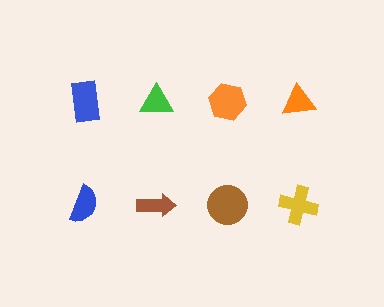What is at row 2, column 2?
A brown arrow.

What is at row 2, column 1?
A blue semicircle.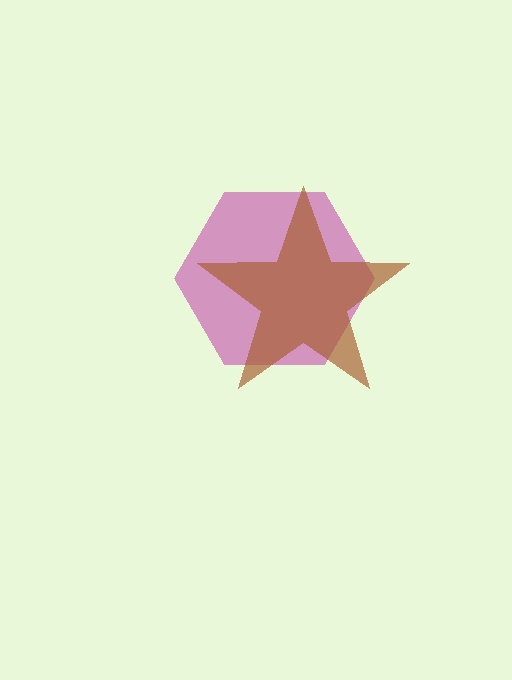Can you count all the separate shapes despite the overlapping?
Yes, there are 2 separate shapes.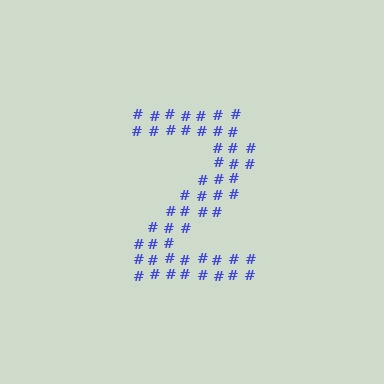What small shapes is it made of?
It is made of small hash symbols.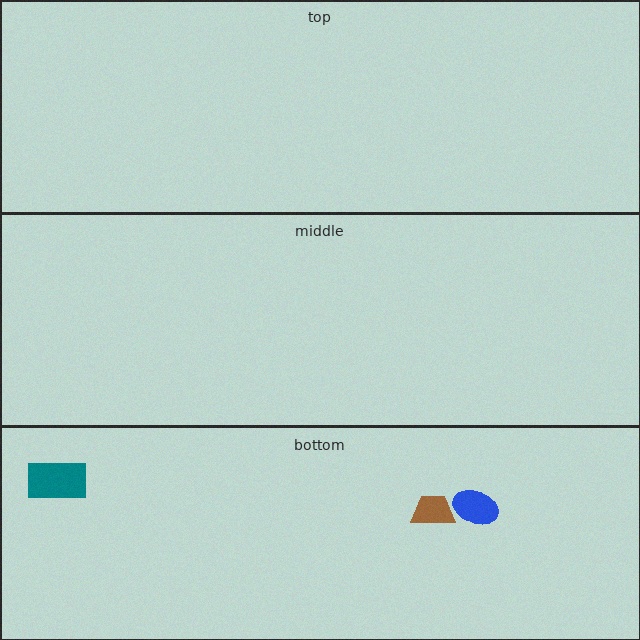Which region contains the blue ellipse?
The bottom region.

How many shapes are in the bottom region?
3.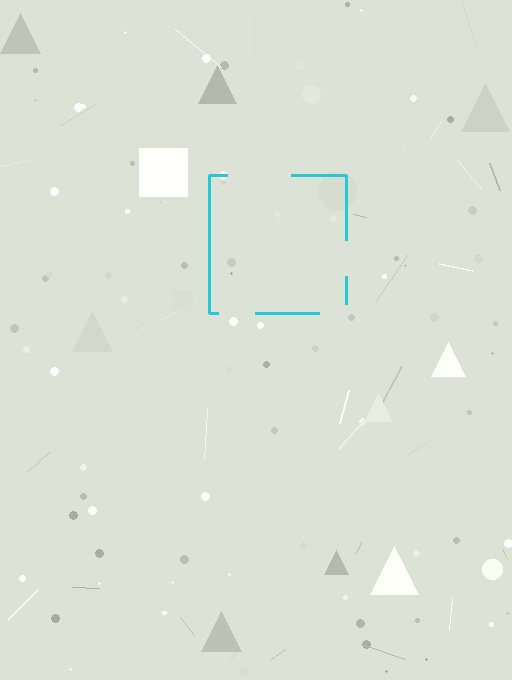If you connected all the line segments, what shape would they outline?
They would outline a square.